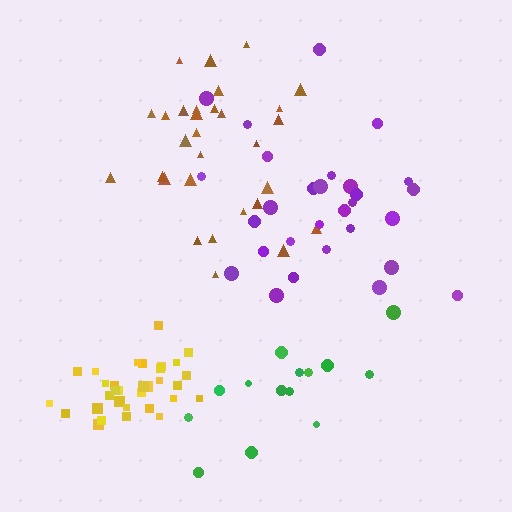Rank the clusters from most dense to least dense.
yellow, purple, brown, green.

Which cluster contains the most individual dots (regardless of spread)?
Yellow (32).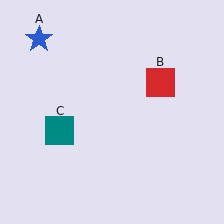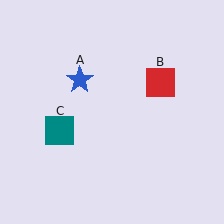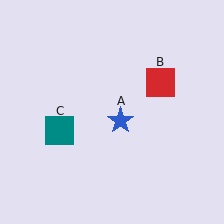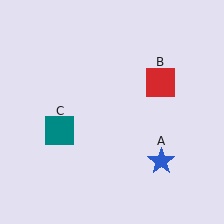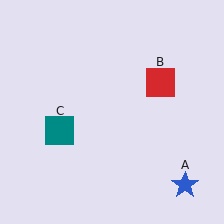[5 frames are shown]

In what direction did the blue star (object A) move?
The blue star (object A) moved down and to the right.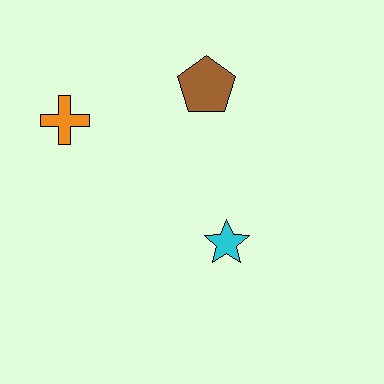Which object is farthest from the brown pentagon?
The cyan star is farthest from the brown pentagon.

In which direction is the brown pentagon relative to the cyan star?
The brown pentagon is above the cyan star.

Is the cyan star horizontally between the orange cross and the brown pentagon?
No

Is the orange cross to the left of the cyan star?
Yes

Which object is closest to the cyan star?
The brown pentagon is closest to the cyan star.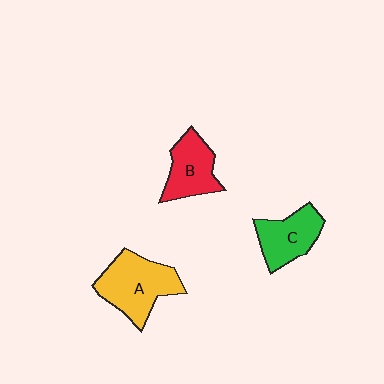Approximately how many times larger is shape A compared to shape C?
Approximately 1.4 times.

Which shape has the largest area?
Shape A (yellow).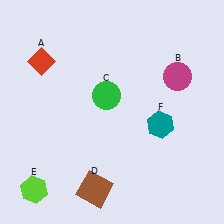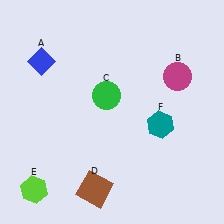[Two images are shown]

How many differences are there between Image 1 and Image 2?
There is 1 difference between the two images.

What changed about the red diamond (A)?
In Image 1, A is red. In Image 2, it changed to blue.